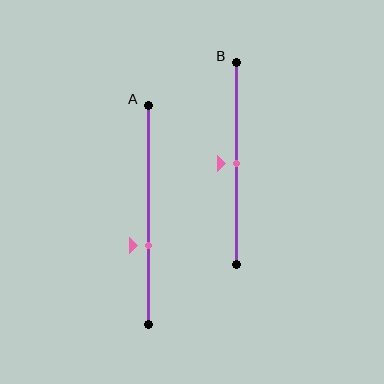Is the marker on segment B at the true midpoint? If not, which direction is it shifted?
Yes, the marker on segment B is at the true midpoint.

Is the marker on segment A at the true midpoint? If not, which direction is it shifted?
No, the marker on segment A is shifted downward by about 14% of the segment length.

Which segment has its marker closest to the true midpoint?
Segment B has its marker closest to the true midpoint.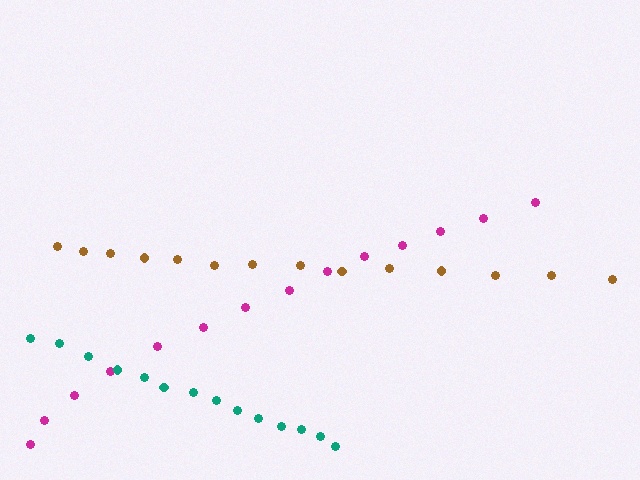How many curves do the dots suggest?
There are 3 distinct paths.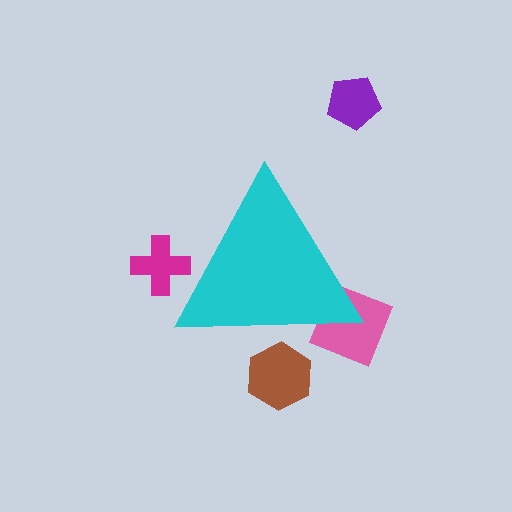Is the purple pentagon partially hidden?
No, the purple pentagon is fully visible.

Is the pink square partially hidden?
Yes, the pink square is partially hidden behind the cyan triangle.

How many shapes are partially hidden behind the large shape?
3 shapes are partially hidden.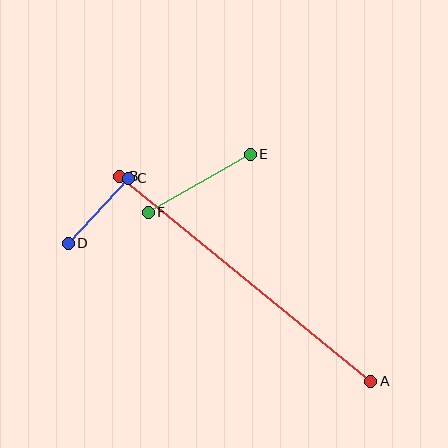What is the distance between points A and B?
The distance is approximately 324 pixels.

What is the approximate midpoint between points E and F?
The midpoint is at approximately (199, 183) pixels.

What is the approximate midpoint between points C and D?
The midpoint is at approximately (98, 211) pixels.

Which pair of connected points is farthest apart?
Points A and B are farthest apart.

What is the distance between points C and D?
The distance is approximately 88 pixels.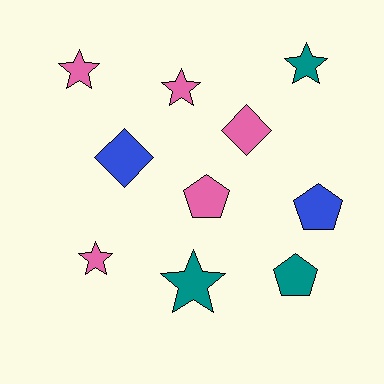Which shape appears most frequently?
Star, with 5 objects.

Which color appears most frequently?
Pink, with 5 objects.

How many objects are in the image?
There are 10 objects.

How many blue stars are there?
There are no blue stars.